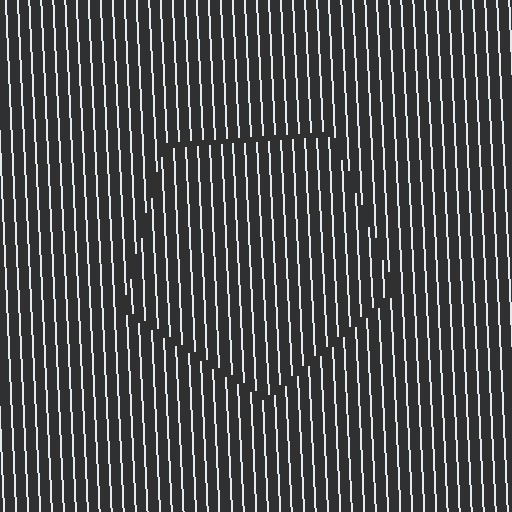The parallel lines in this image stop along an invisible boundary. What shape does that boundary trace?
An illusory pentagon. The interior of the shape contains the same grating, shifted by half a period — the contour is defined by the phase discontinuity where line-ends from the inner and outer gratings abut.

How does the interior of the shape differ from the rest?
The interior of the shape contains the same grating, shifted by half a period — the contour is defined by the phase discontinuity where line-ends from the inner and outer gratings abut.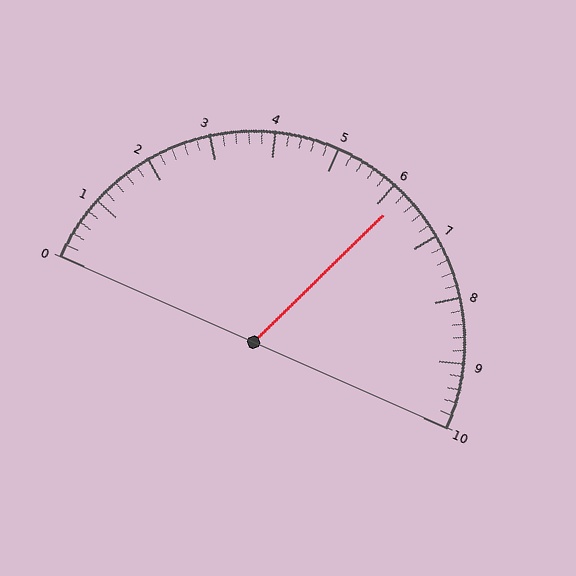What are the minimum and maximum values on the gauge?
The gauge ranges from 0 to 10.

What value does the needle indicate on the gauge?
The needle indicates approximately 6.2.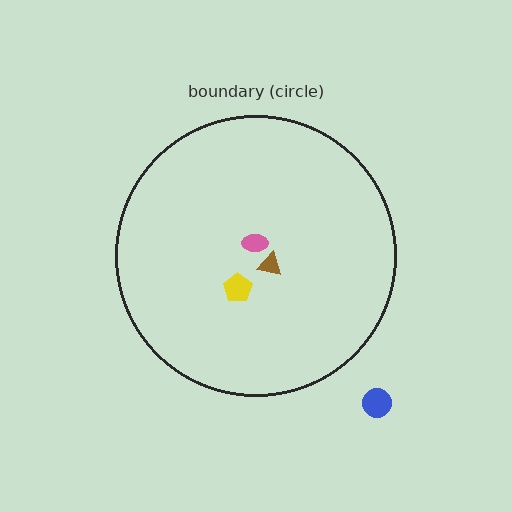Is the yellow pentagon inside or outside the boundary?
Inside.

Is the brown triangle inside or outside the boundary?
Inside.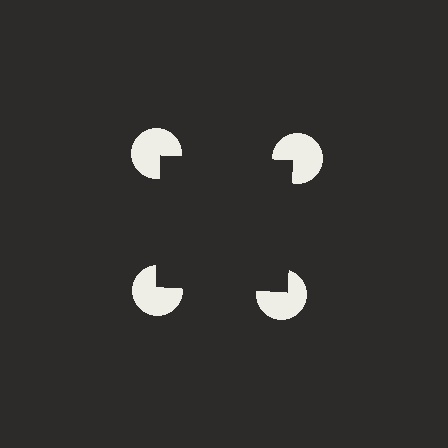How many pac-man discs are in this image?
There are 4 — one at each vertex of the illusory square.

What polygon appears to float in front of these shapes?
An illusory square — its edges are inferred from the aligned wedge cuts in the pac-man discs, not physically drawn.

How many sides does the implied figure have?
4 sides.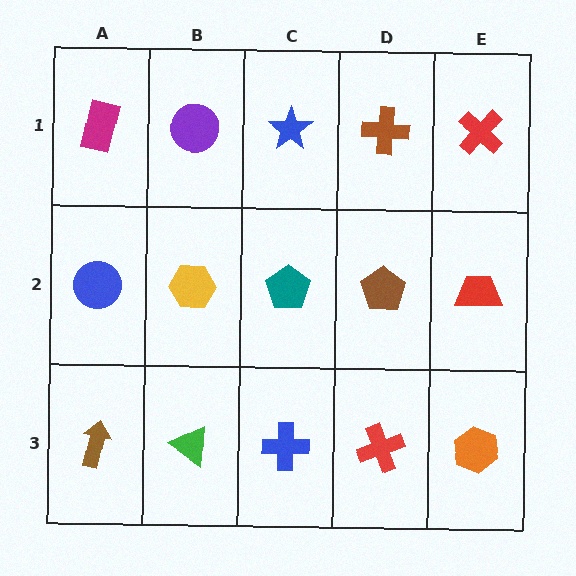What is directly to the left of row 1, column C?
A purple circle.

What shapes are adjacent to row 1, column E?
A red trapezoid (row 2, column E), a brown cross (row 1, column D).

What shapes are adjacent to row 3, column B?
A yellow hexagon (row 2, column B), a brown arrow (row 3, column A), a blue cross (row 3, column C).